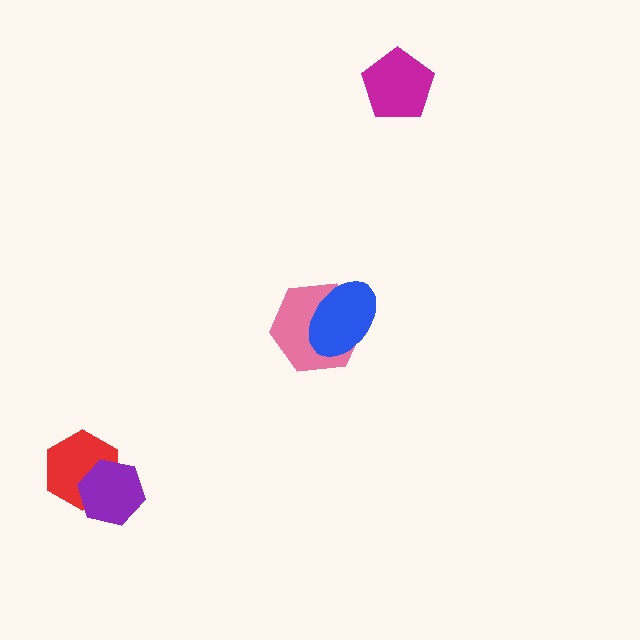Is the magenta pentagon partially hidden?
No, no other shape covers it.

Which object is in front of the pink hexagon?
The blue ellipse is in front of the pink hexagon.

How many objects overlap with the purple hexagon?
1 object overlaps with the purple hexagon.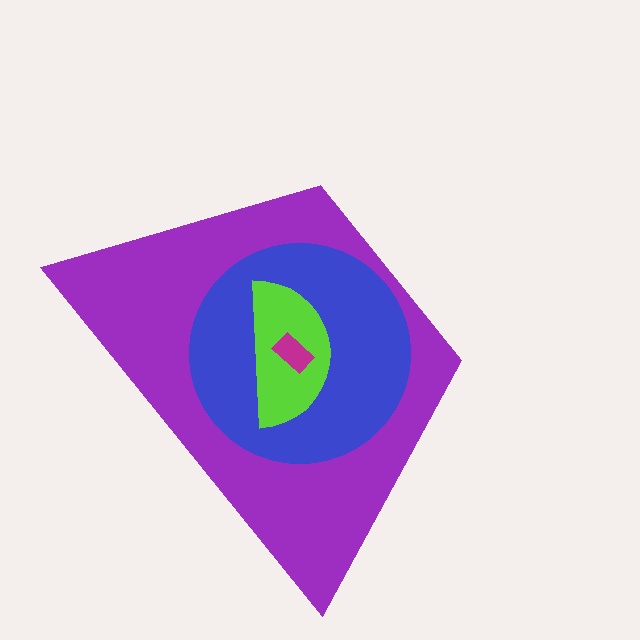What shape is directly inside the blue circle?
The lime semicircle.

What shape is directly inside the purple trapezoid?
The blue circle.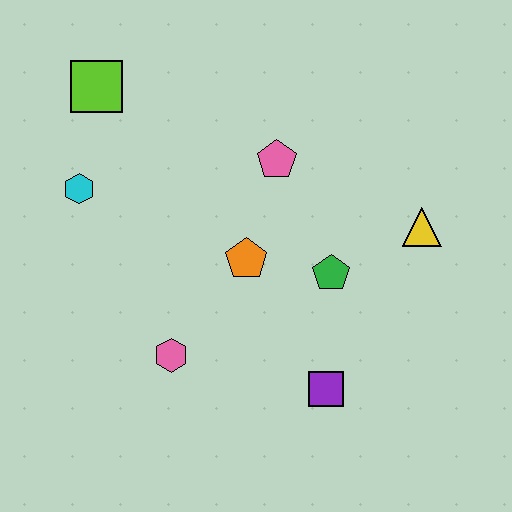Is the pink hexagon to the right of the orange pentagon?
No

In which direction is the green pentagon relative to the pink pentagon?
The green pentagon is below the pink pentagon.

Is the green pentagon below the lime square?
Yes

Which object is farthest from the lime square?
The purple square is farthest from the lime square.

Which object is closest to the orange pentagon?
The green pentagon is closest to the orange pentagon.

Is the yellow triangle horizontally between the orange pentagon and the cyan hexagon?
No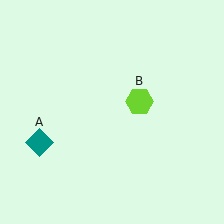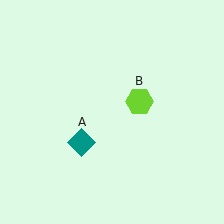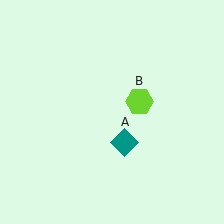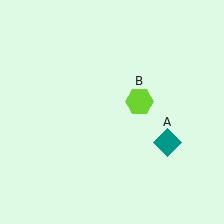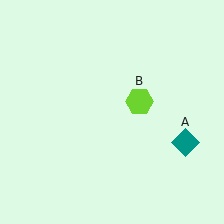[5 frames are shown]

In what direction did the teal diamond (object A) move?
The teal diamond (object A) moved right.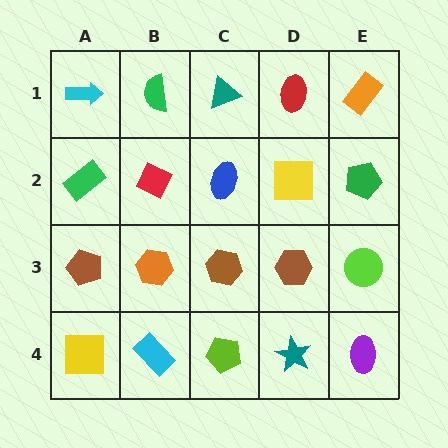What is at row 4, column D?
A teal star.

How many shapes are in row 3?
5 shapes.